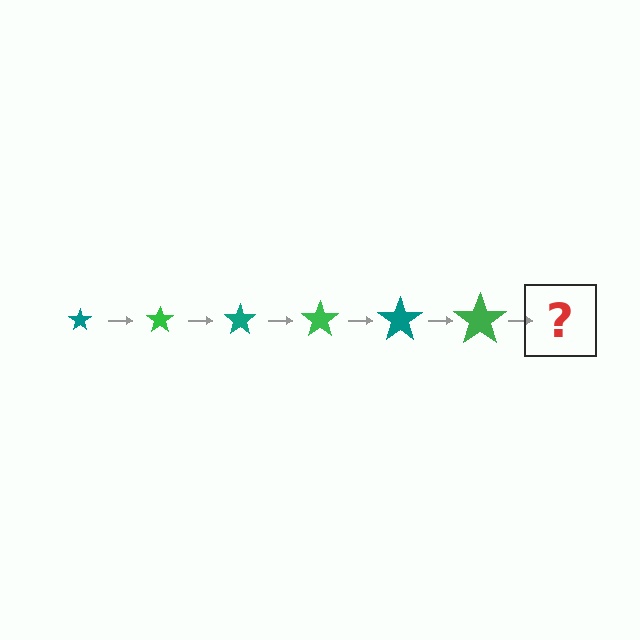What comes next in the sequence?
The next element should be a teal star, larger than the previous one.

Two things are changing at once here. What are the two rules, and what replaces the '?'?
The two rules are that the star grows larger each step and the color cycles through teal and green. The '?' should be a teal star, larger than the previous one.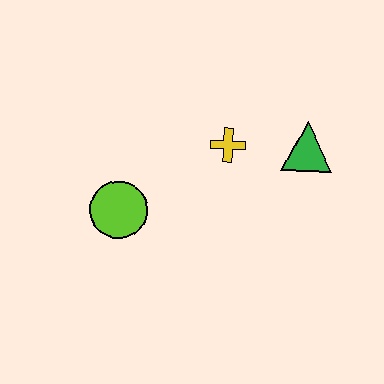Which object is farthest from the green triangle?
The lime circle is farthest from the green triangle.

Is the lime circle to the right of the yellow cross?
No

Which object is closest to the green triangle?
The yellow cross is closest to the green triangle.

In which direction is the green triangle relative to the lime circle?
The green triangle is to the right of the lime circle.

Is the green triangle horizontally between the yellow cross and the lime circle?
No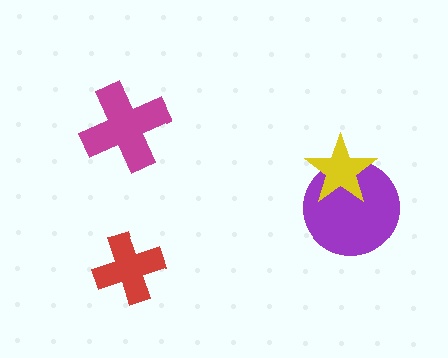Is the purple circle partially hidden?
Yes, it is partially covered by another shape.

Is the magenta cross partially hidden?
No, no other shape covers it.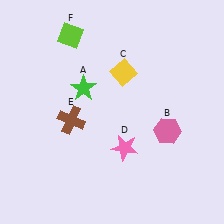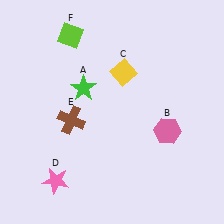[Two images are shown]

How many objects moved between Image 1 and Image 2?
1 object moved between the two images.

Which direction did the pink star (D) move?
The pink star (D) moved left.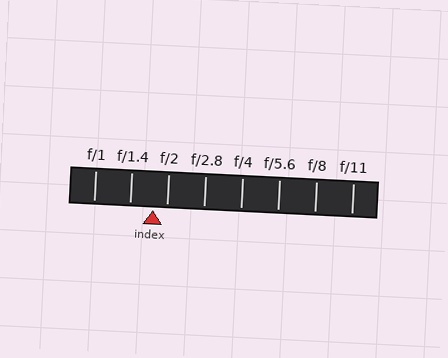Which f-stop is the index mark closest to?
The index mark is closest to f/2.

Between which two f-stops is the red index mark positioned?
The index mark is between f/1.4 and f/2.